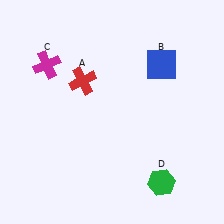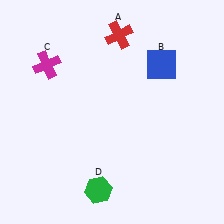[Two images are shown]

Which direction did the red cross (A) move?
The red cross (A) moved up.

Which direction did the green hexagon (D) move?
The green hexagon (D) moved left.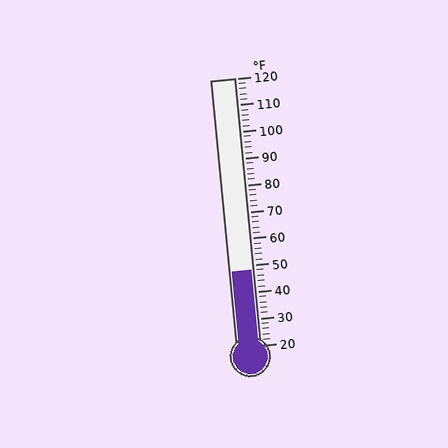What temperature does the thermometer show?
The thermometer shows approximately 48°F.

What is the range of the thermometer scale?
The thermometer scale ranges from 20°F to 120°F.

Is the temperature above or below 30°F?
The temperature is above 30°F.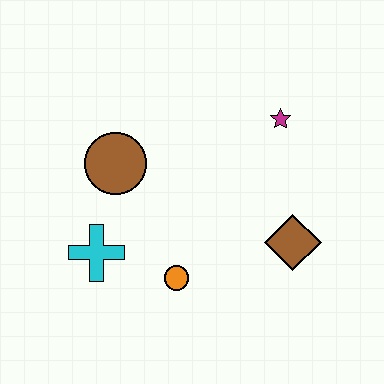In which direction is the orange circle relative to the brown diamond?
The orange circle is to the left of the brown diamond.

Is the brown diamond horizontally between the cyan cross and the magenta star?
No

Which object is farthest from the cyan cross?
The magenta star is farthest from the cyan cross.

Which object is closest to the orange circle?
The cyan cross is closest to the orange circle.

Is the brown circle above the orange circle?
Yes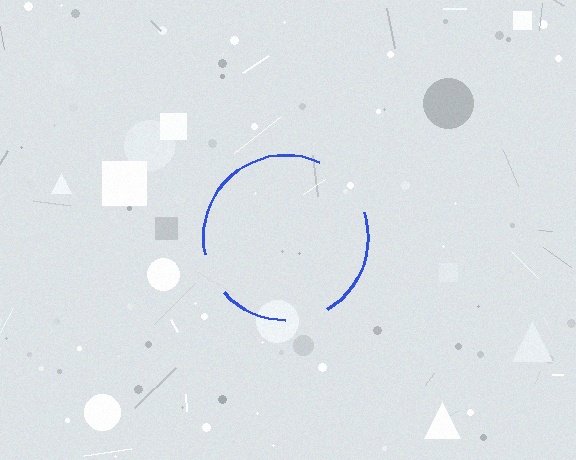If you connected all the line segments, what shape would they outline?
They would outline a circle.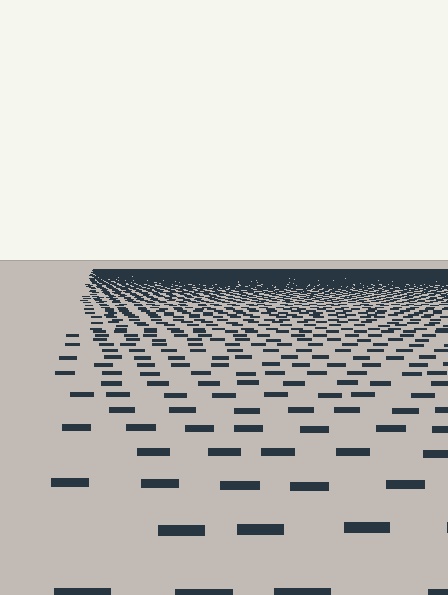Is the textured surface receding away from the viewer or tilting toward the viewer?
The surface is receding away from the viewer. Texture elements get smaller and denser toward the top.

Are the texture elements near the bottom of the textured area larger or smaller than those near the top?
Larger. Near the bottom, elements are closer to the viewer and appear at a bigger on-screen size.